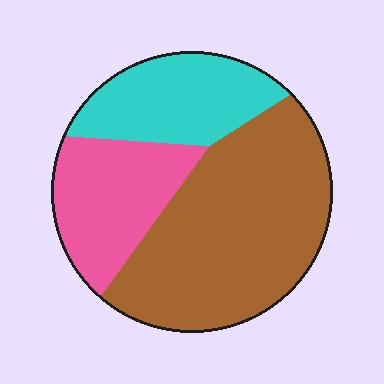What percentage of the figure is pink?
Pink covers around 25% of the figure.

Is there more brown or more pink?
Brown.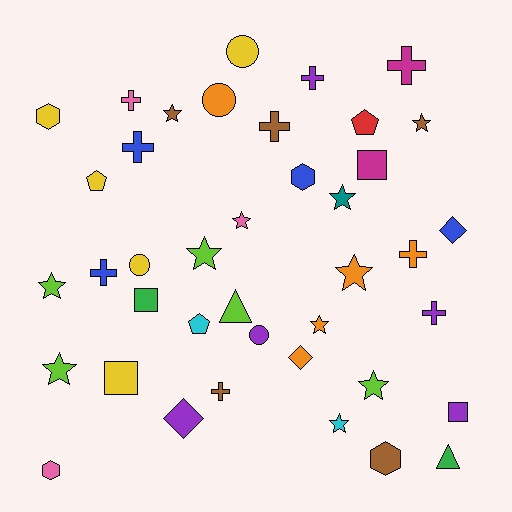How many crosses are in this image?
There are 9 crosses.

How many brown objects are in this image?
There are 5 brown objects.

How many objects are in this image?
There are 40 objects.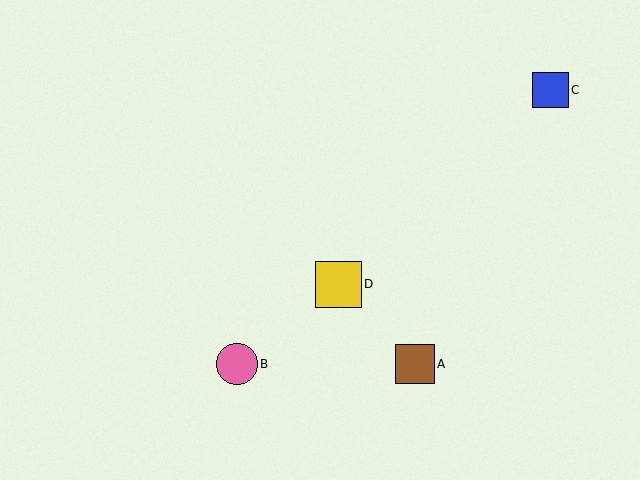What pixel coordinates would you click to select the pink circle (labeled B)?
Click at (237, 364) to select the pink circle B.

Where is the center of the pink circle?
The center of the pink circle is at (237, 364).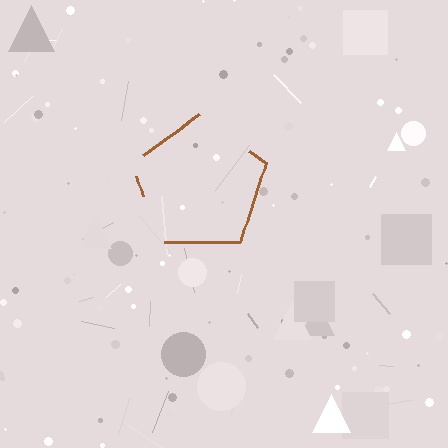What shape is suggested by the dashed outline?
The dashed outline suggests a pentagon.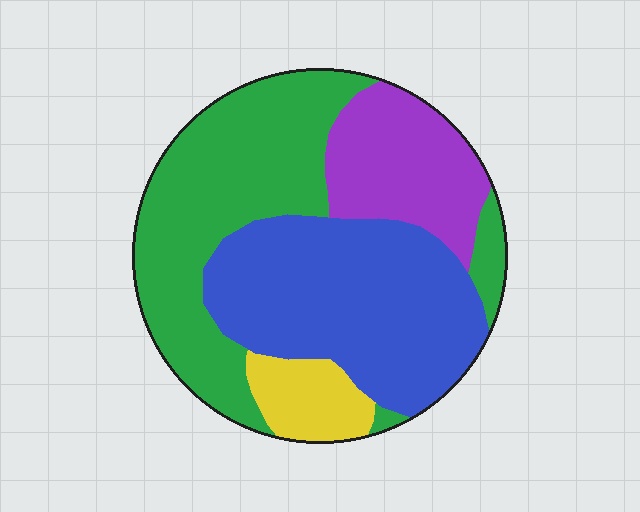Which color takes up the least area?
Yellow, at roughly 10%.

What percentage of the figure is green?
Green takes up between a quarter and a half of the figure.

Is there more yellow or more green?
Green.